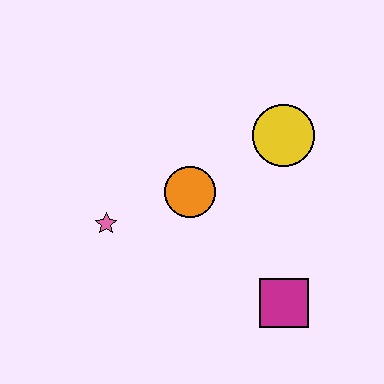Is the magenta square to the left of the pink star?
No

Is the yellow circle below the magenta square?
No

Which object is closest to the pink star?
The orange circle is closest to the pink star.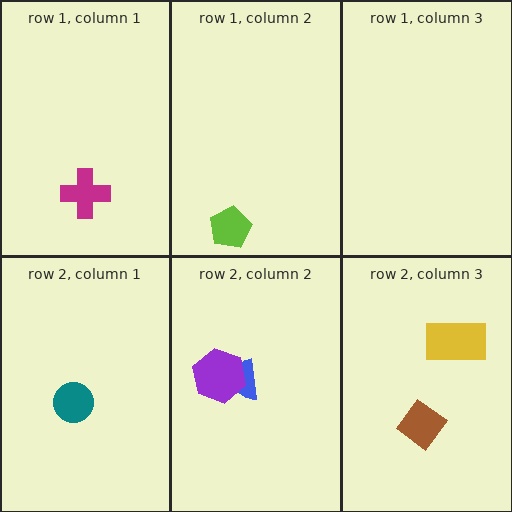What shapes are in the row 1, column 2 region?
The lime pentagon.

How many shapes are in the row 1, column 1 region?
1.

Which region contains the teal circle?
The row 2, column 1 region.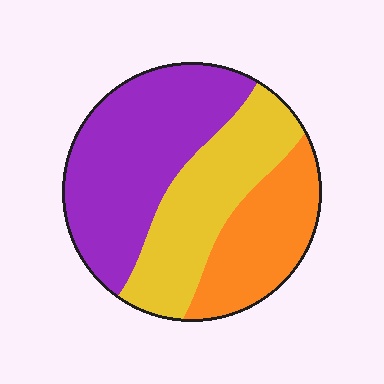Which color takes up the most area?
Purple, at roughly 45%.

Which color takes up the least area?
Orange, at roughly 25%.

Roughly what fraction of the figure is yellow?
Yellow takes up between a sixth and a third of the figure.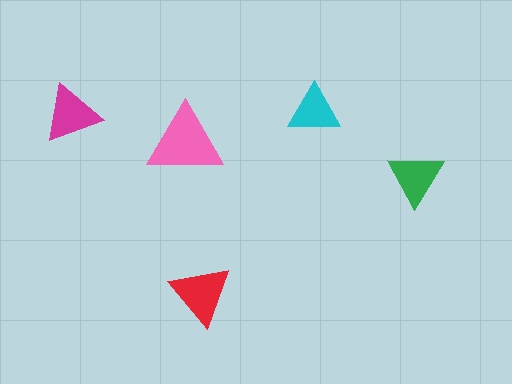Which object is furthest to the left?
The magenta triangle is leftmost.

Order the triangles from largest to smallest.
the pink one, the red one, the magenta one, the green one, the cyan one.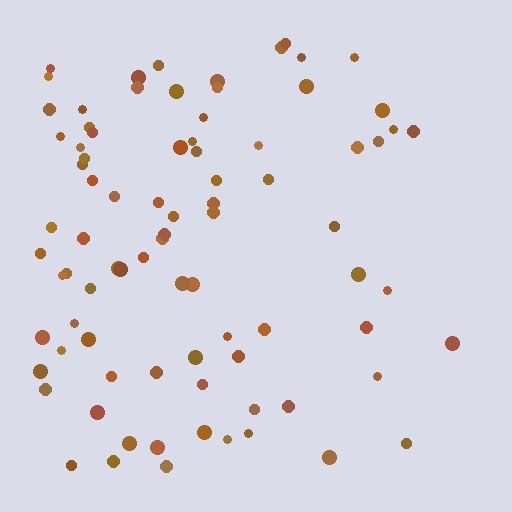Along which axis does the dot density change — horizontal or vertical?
Horizontal.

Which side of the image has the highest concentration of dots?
The left.